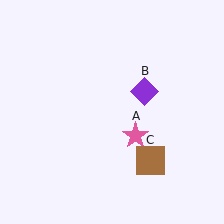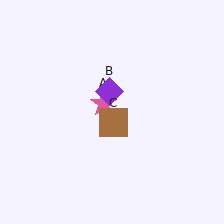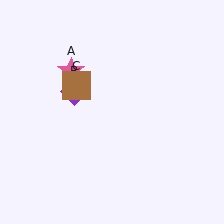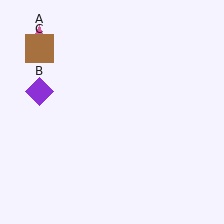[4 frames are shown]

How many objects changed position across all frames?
3 objects changed position: pink star (object A), purple diamond (object B), brown square (object C).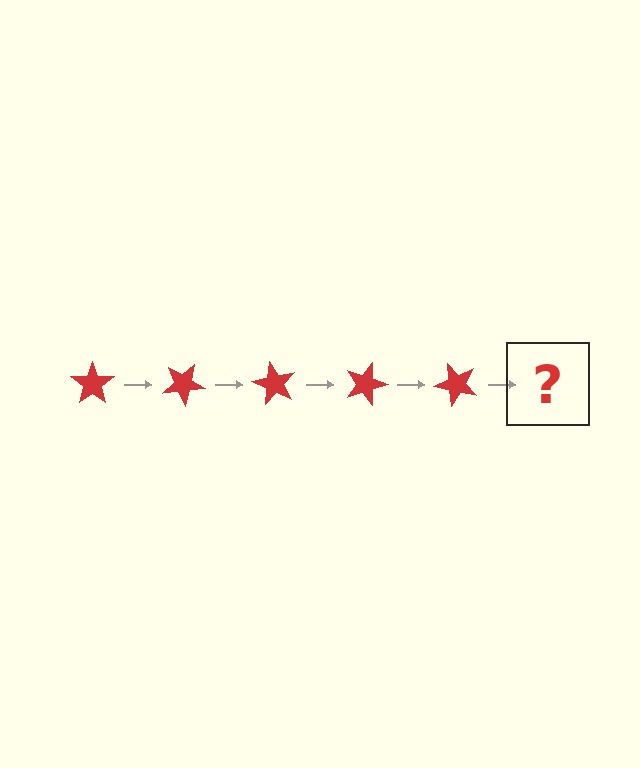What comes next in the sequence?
The next element should be a red star rotated 150 degrees.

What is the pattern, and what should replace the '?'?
The pattern is that the star rotates 30 degrees each step. The '?' should be a red star rotated 150 degrees.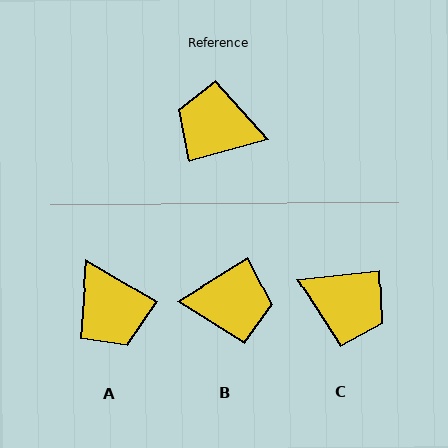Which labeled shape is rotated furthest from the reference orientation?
C, about 170 degrees away.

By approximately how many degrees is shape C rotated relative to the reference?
Approximately 170 degrees counter-clockwise.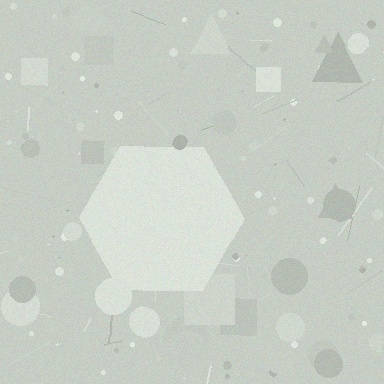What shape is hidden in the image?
A hexagon is hidden in the image.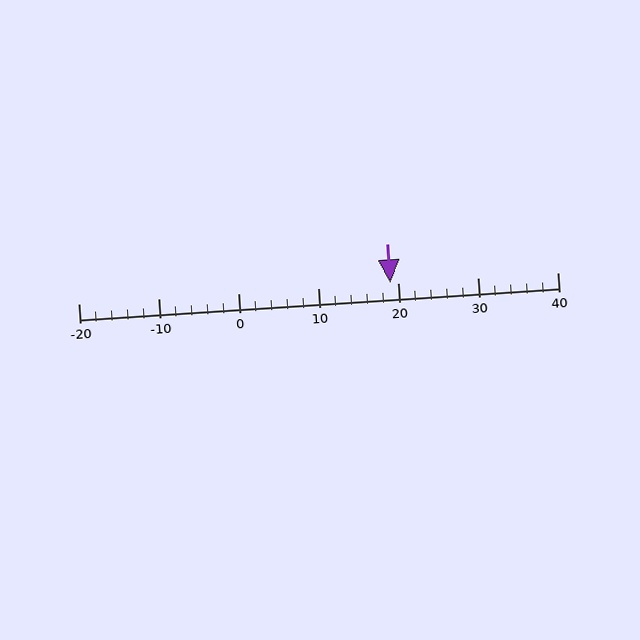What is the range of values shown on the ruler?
The ruler shows values from -20 to 40.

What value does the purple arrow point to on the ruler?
The purple arrow points to approximately 19.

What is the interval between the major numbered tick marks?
The major tick marks are spaced 10 units apart.